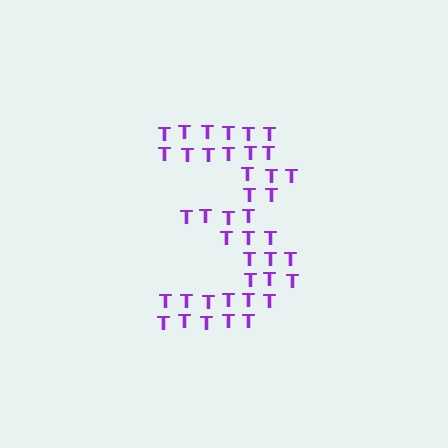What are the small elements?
The small elements are letter T's.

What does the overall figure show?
The overall figure shows the digit 3.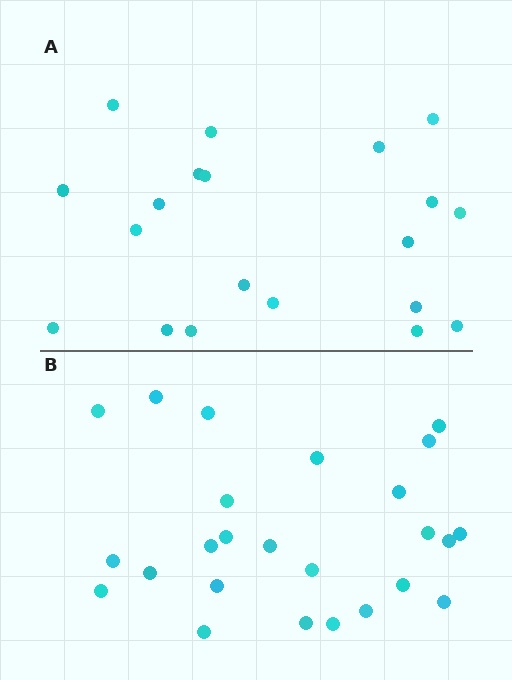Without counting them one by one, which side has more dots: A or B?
Region B (the bottom region) has more dots.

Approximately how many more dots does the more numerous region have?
Region B has about 5 more dots than region A.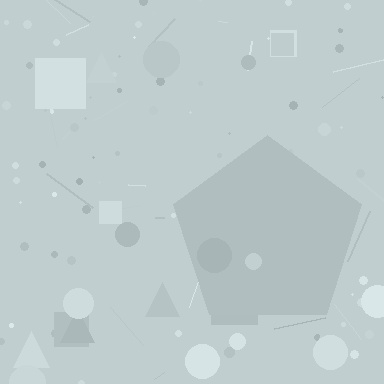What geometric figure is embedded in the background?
A pentagon is embedded in the background.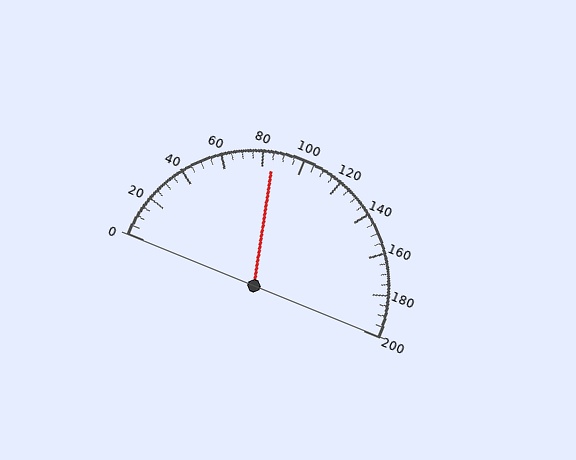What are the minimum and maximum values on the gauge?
The gauge ranges from 0 to 200.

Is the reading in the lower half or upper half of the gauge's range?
The reading is in the lower half of the range (0 to 200).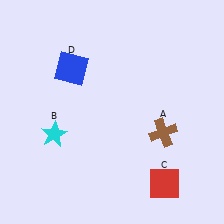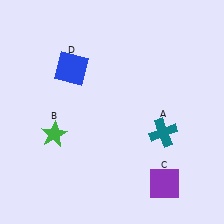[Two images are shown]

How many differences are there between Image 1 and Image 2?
There are 3 differences between the two images.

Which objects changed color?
A changed from brown to teal. B changed from cyan to green. C changed from red to purple.